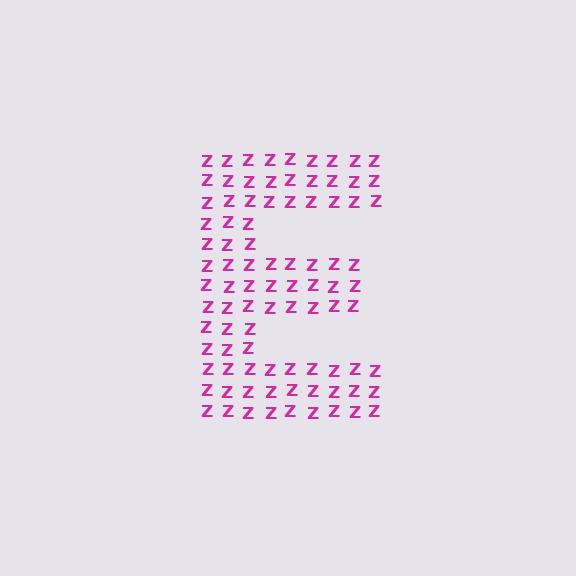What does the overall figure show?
The overall figure shows the letter E.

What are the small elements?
The small elements are letter Z's.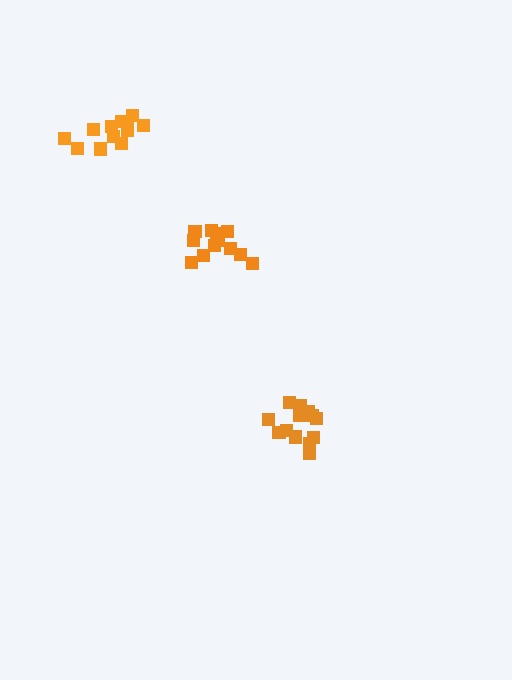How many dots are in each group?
Group 1: 12 dots, Group 2: 14 dots, Group 3: 12 dots (38 total).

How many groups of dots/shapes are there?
There are 3 groups.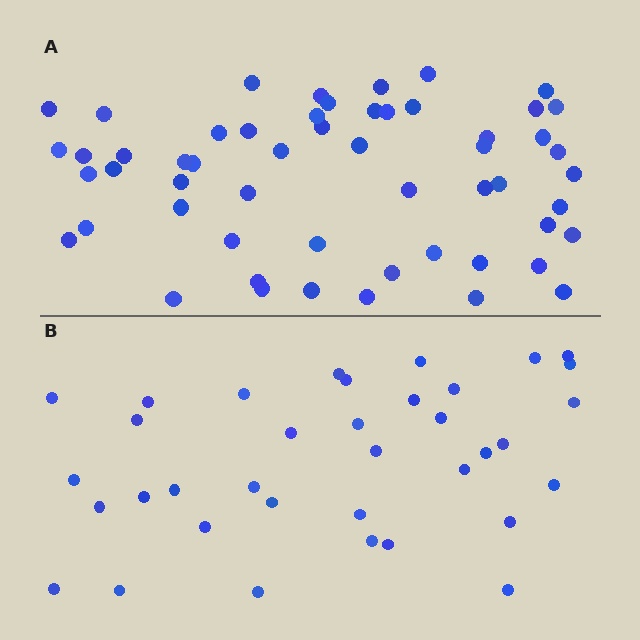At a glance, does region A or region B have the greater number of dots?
Region A (the top region) has more dots.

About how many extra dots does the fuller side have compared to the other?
Region A has approximately 20 more dots than region B.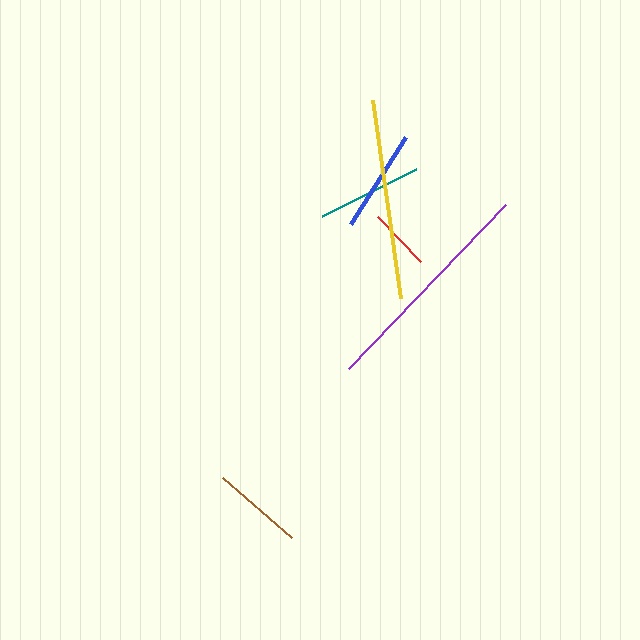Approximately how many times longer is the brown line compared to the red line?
The brown line is approximately 1.5 times the length of the red line.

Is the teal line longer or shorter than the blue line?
The teal line is longer than the blue line.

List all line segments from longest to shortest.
From longest to shortest: purple, yellow, teal, blue, brown, red.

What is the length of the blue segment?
The blue segment is approximately 103 pixels long.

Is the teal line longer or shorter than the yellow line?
The yellow line is longer than the teal line.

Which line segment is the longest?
The purple line is the longest at approximately 227 pixels.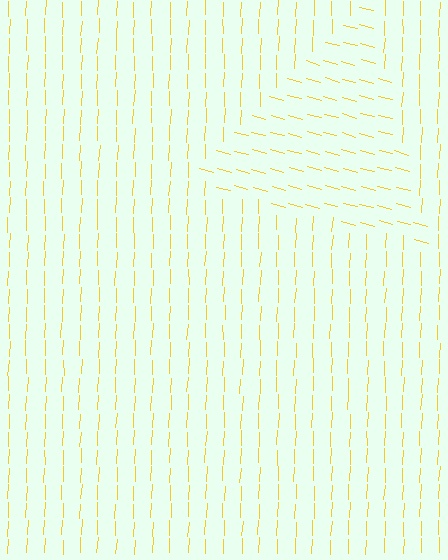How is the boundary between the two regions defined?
The boundary is defined purely by a change in line orientation (approximately 77 degrees difference). All lines are the same color and thickness.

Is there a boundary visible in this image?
Yes, there is a texture boundary formed by a change in line orientation.